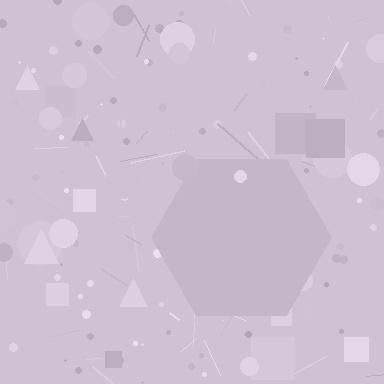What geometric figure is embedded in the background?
A hexagon is embedded in the background.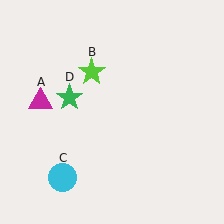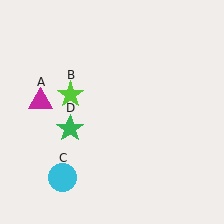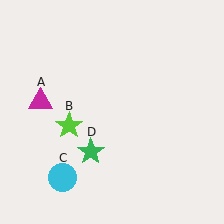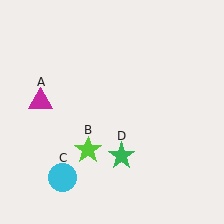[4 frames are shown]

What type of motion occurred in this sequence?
The lime star (object B), green star (object D) rotated counterclockwise around the center of the scene.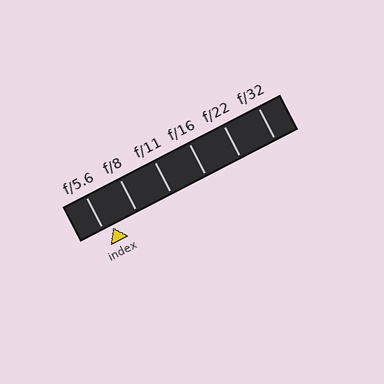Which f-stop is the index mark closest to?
The index mark is closest to f/5.6.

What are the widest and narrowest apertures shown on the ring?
The widest aperture shown is f/5.6 and the narrowest is f/32.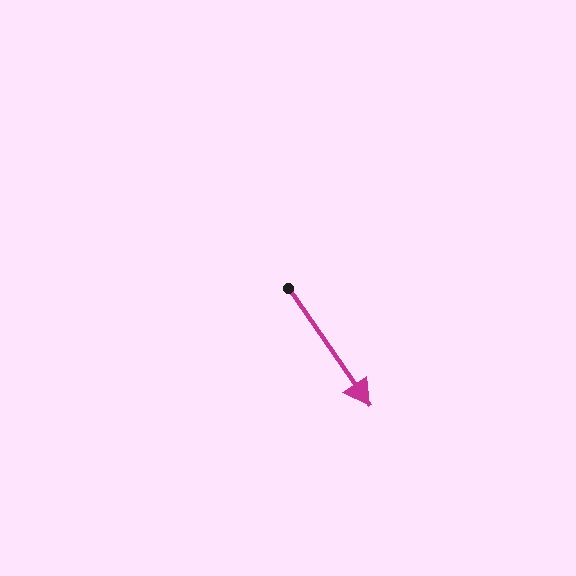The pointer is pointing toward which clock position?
Roughly 5 o'clock.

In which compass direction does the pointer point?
Southeast.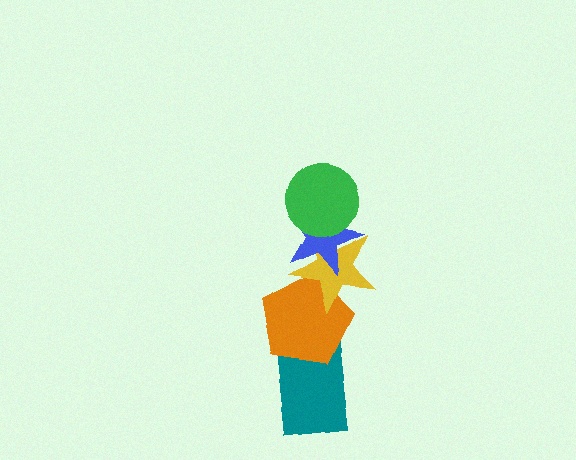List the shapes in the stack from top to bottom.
From top to bottom: the green circle, the blue star, the yellow star, the orange pentagon, the teal rectangle.